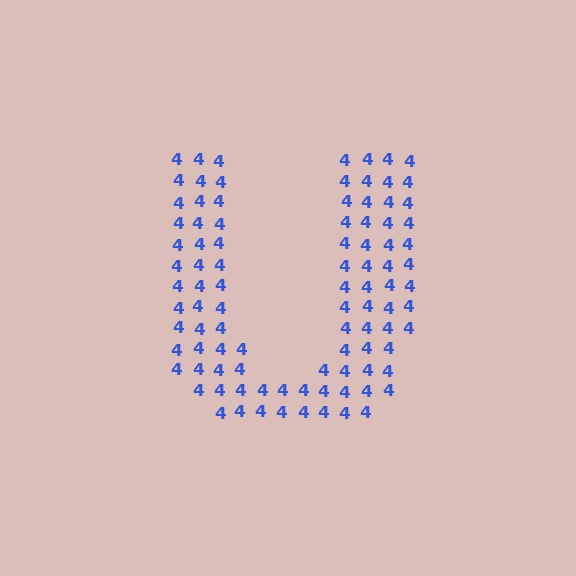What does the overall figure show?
The overall figure shows the letter U.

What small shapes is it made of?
It is made of small digit 4's.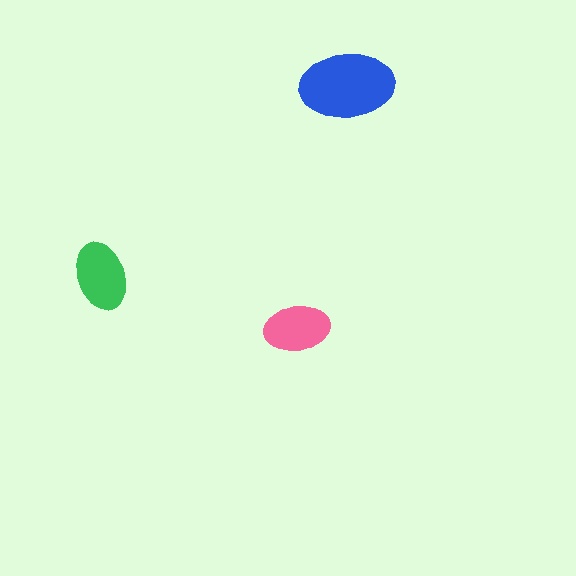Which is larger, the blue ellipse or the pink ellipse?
The blue one.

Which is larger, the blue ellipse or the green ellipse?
The blue one.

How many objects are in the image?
There are 3 objects in the image.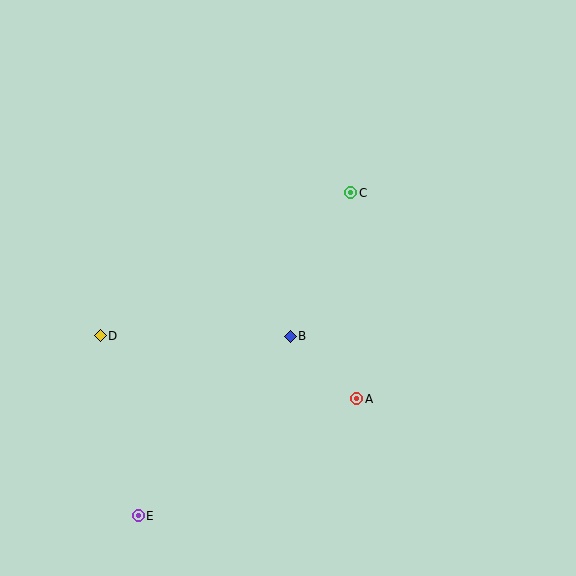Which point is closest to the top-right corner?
Point C is closest to the top-right corner.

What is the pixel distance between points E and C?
The distance between E and C is 386 pixels.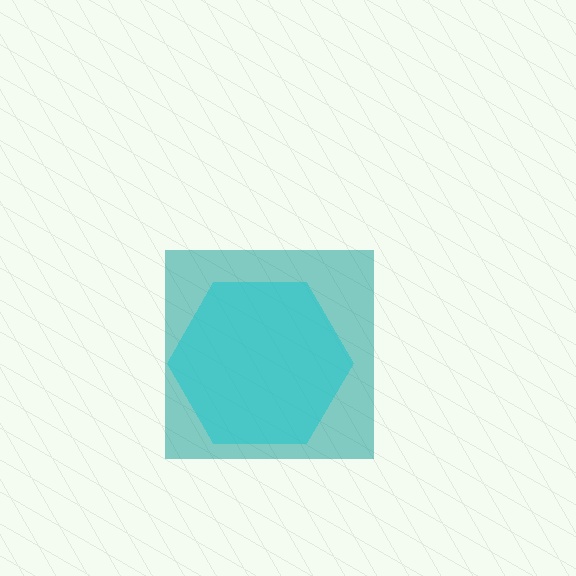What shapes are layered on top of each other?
The layered shapes are: a teal square, a cyan hexagon.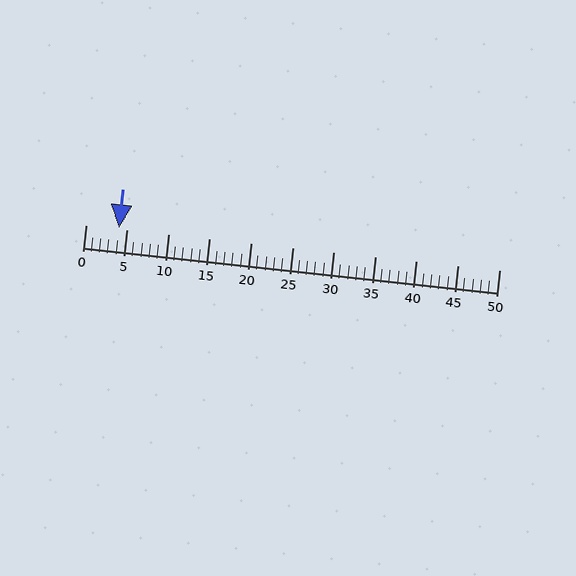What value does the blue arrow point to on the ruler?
The blue arrow points to approximately 4.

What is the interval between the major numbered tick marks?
The major tick marks are spaced 5 units apart.